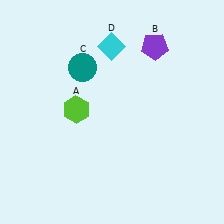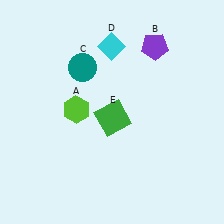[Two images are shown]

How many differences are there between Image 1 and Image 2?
There is 1 difference between the two images.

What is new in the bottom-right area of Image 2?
A green square (E) was added in the bottom-right area of Image 2.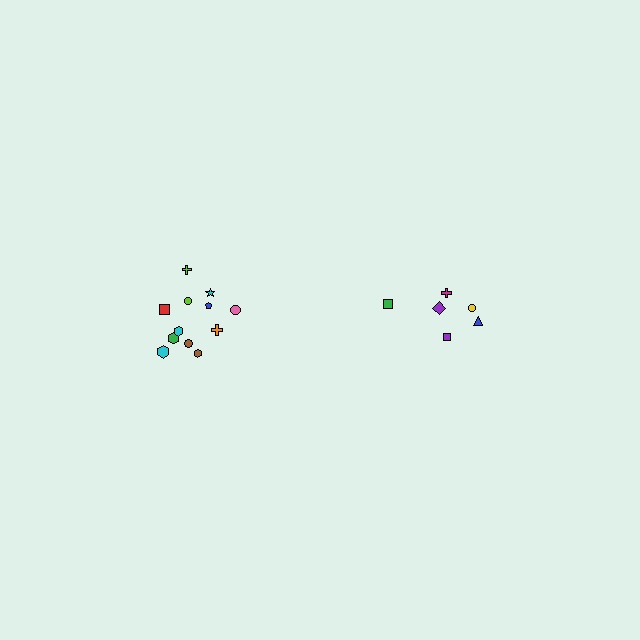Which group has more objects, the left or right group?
The left group.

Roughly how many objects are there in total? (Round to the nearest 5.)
Roughly 20 objects in total.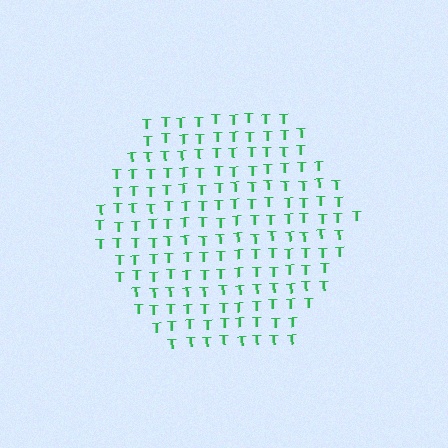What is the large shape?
The large shape is a hexagon.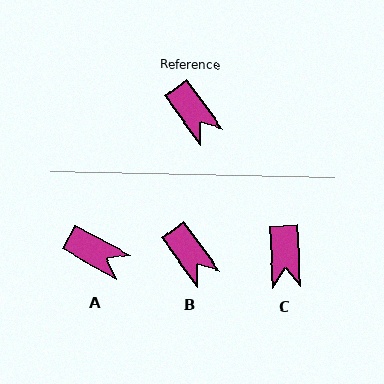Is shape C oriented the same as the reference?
No, it is off by about 33 degrees.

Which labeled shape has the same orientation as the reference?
B.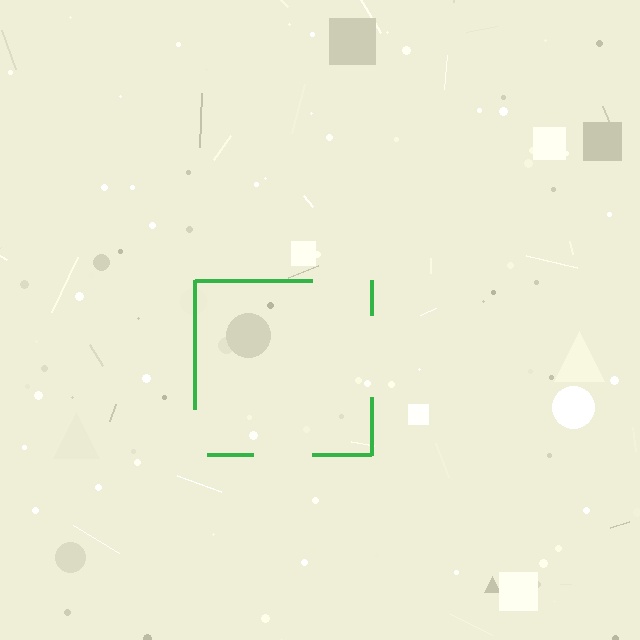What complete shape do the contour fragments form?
The contour fragments form a square.